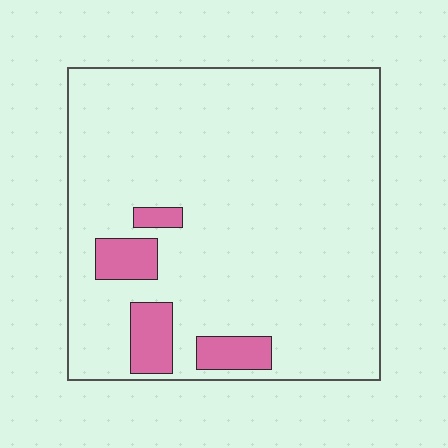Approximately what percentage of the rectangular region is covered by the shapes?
Approximately 10%.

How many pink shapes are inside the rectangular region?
4.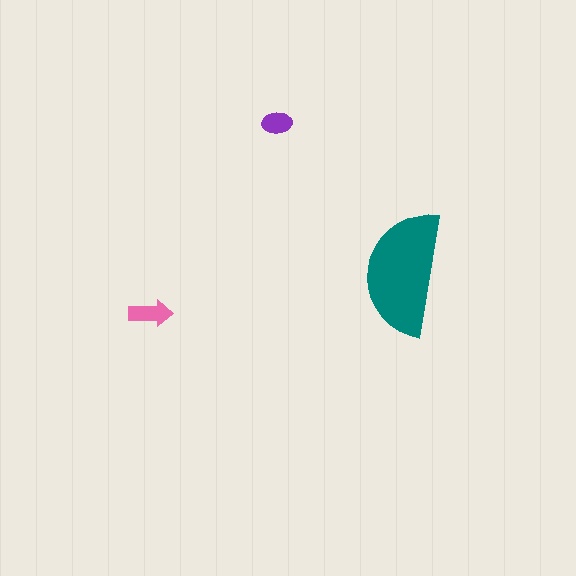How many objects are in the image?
There are 3 objects in the image.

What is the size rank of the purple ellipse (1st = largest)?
3rd.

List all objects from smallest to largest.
The purple ellipse, the pink arrow, the teal semicircle.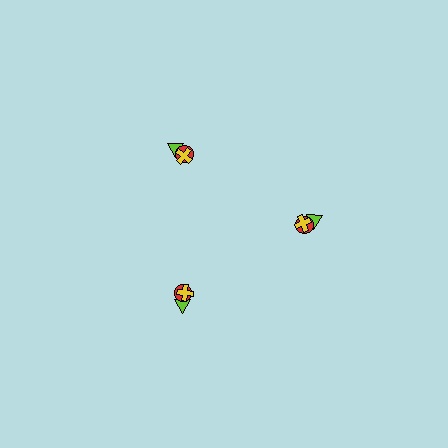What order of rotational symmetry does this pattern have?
This pattern has 3-fold rotational symmetry.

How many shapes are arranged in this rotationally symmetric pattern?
There are 9 shapes, arranged in 3 groups of 3.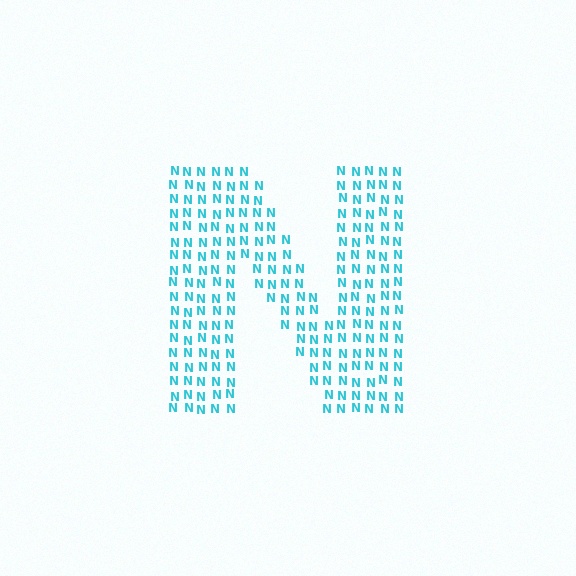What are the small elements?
The small elements are letter N's.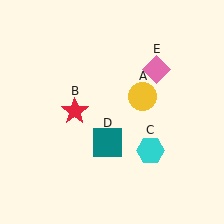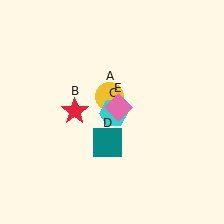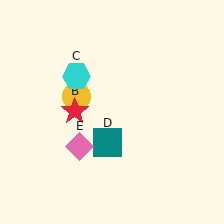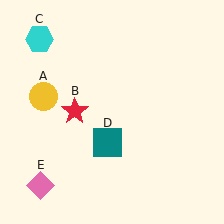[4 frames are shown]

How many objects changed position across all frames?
3 objects changed position: yellow circle (object A), cyan hexagon (object C), pink diamond (object E).